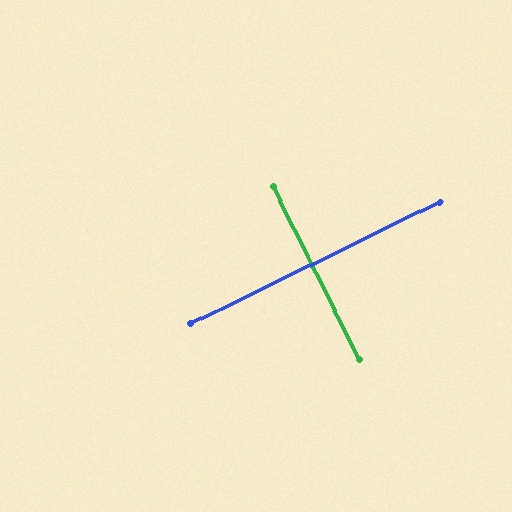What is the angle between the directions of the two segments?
Approximately 89 degrees.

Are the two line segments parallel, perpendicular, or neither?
Perpendicular — they meet at approximately 89°.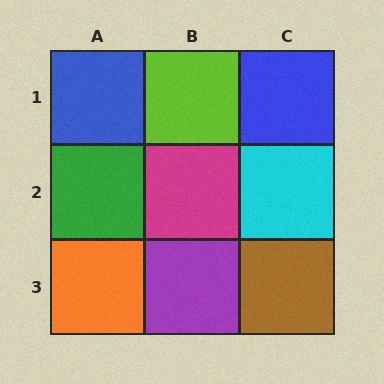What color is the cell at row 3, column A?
Orange.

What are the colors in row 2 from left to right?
Green, magenta, cyan.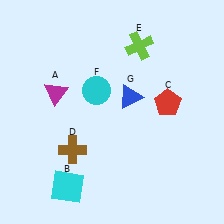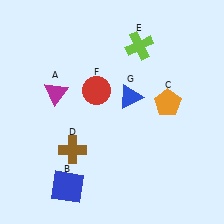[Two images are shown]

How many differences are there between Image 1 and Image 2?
There are 3 differences between the two images.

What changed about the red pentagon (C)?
In Image 1, C is red. In Image 2, it changed to orange.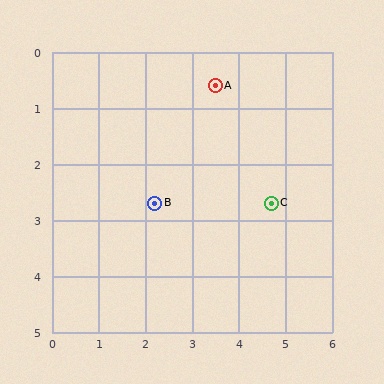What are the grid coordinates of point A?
Point A is at approximately (3.5, 0.6).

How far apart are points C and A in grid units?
Points C and A are about 2.4 grid units apart.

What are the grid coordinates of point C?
Point C is at approximately (4.7, 2.7).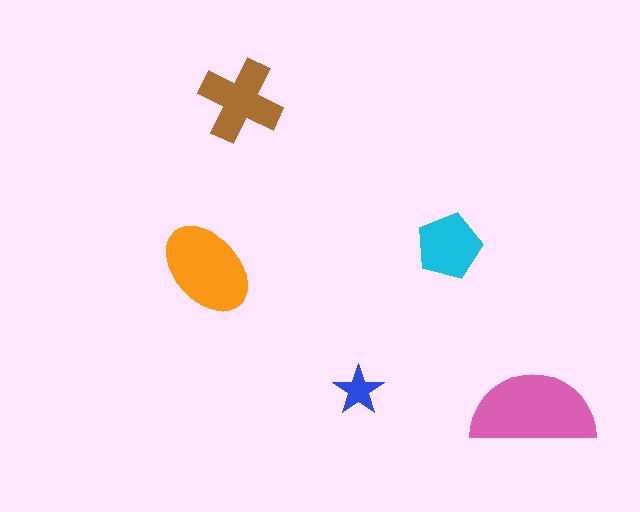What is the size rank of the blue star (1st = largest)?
5th.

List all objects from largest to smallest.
The pink semicircle, the orange ellipse, the brown cross, the cyan pentagon, the blue star.